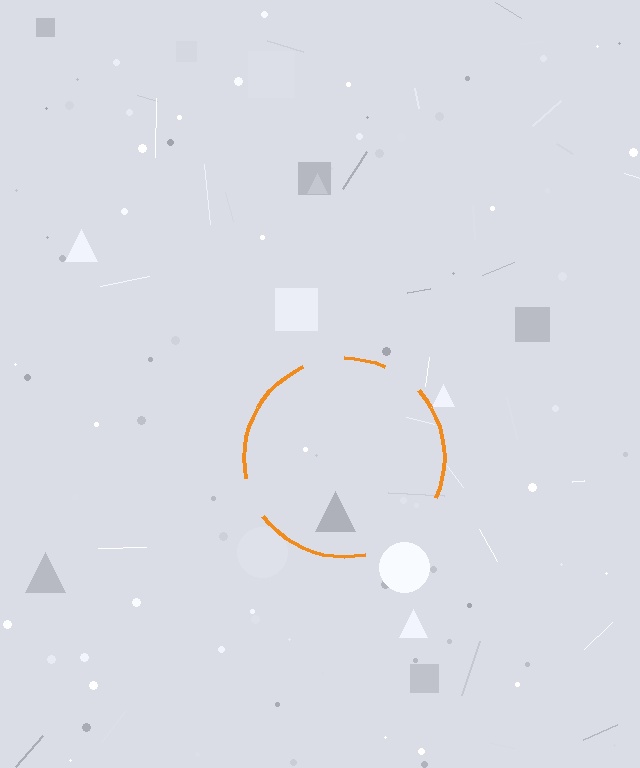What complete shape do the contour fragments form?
The contour fragments form a circle.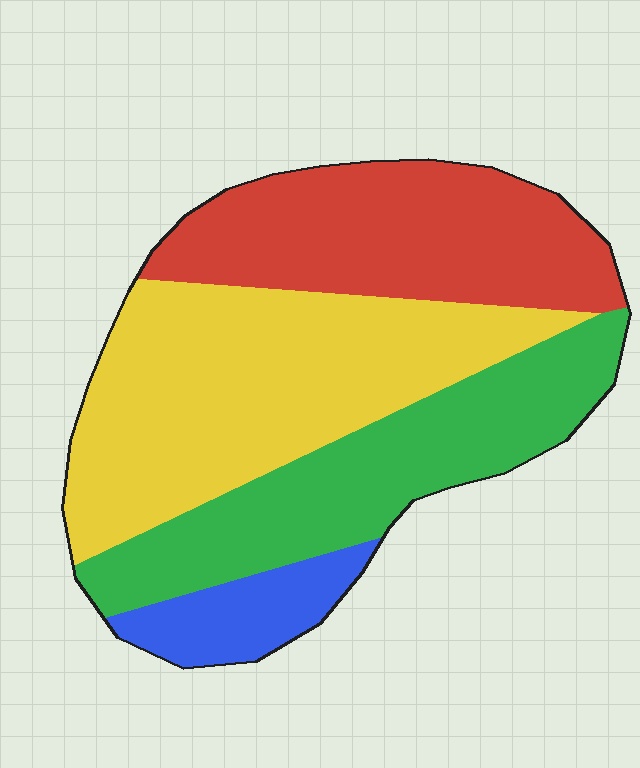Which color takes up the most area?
Yellow, at roughly 40%.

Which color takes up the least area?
Blue, at roughly 10%.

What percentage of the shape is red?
Red takes up between a quarter and a half of the shape.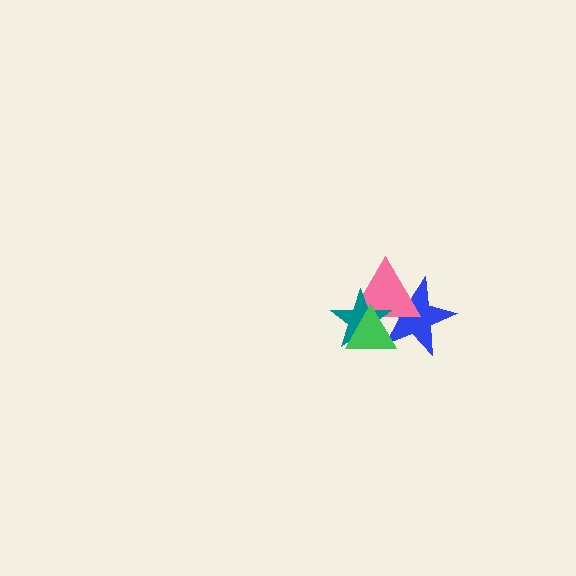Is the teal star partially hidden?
Yes, it is partially covered by another shape.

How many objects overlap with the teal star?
3 objects overlap with the teal star.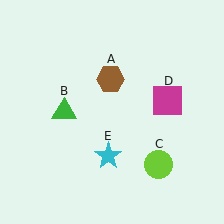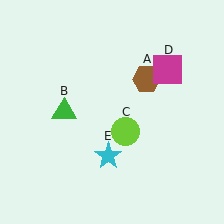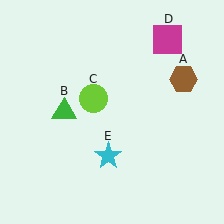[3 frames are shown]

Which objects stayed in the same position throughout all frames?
Green triangle (object B) and cyan star (object E) remained stationary.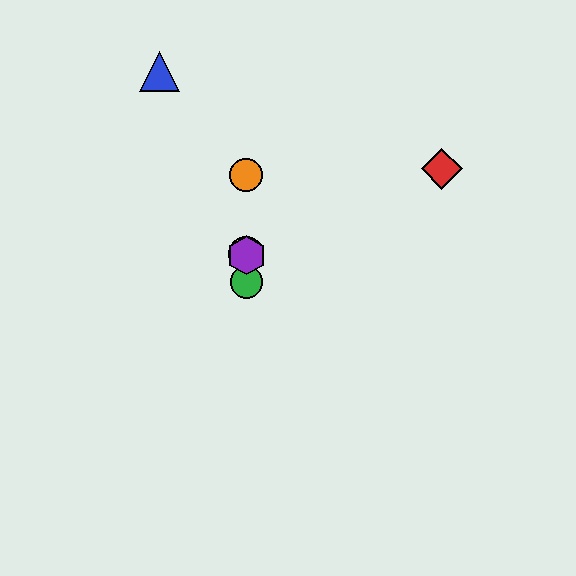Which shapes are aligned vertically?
The green circle, the yellow circle, the purple hexagon, the orange circle are aligned vertically.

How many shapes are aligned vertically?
4 shapes (the green circle, the yellow circle, the purple hexagon, the orange circle) are aligned vertically.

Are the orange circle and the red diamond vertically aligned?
No, the orange circle is at x≈246 and the red diamond is at x≈442.